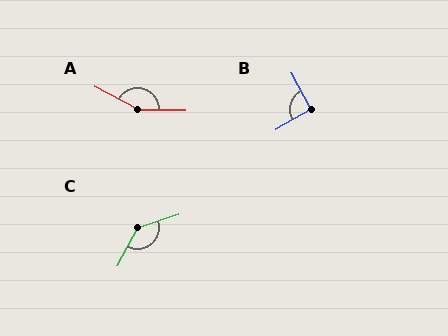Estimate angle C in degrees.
Approximately 136 degrees.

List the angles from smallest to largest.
B (92°), C (136°), A (153°).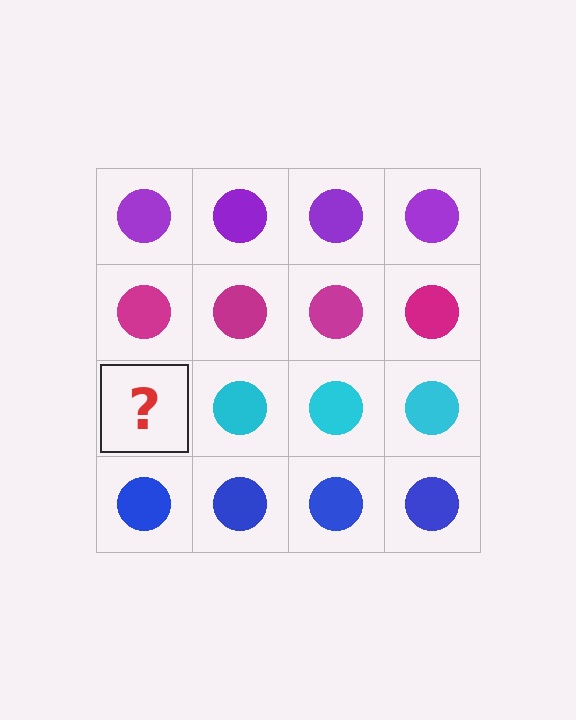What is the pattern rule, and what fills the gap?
The rule is that each row has a consistent color. The gap should be filled with a cyan circle.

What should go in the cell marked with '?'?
The missing cell should contain a cyan circle.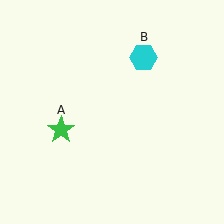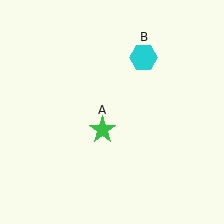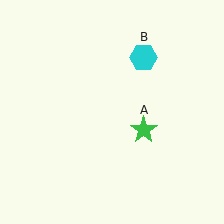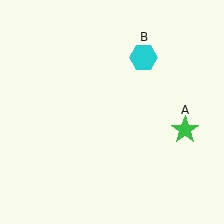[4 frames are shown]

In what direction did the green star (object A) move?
The green star (object A) moved right.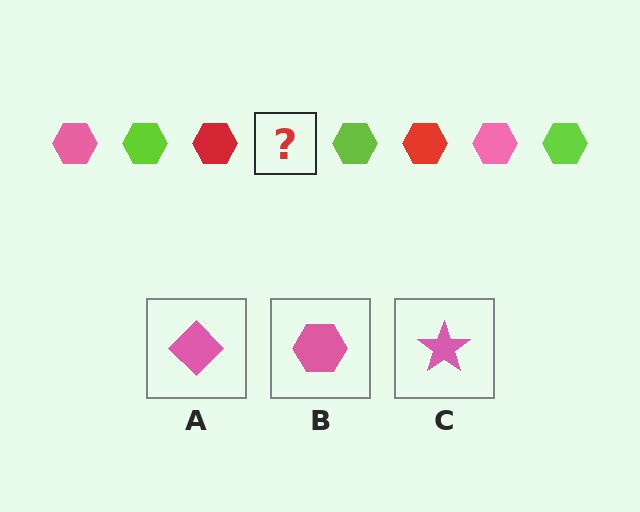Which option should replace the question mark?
Option B.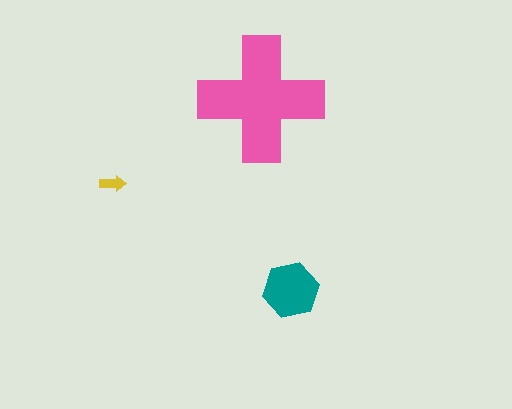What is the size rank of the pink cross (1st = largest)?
1st.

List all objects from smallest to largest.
The yellow arrow, the teal hexagon, the pink cross.